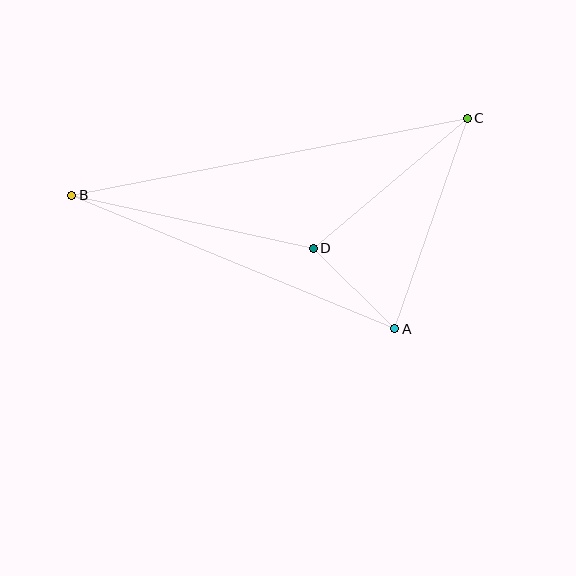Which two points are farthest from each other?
Points B and C are farthest from each other.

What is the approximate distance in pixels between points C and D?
The distance between C and D is approximately 202 pixels.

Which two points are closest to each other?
Points A and D are closest to each other.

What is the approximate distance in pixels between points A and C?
The distance between A and C is approximately 223 pixels.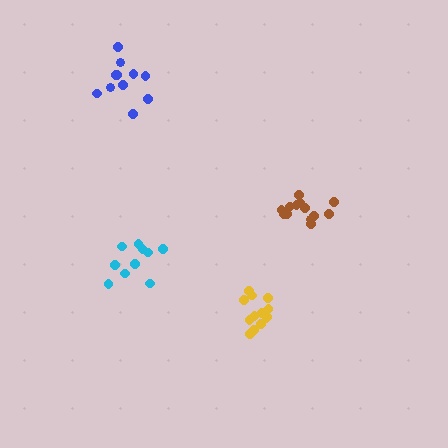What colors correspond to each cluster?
The clusters are colored: cyan, blue, brown, yellow.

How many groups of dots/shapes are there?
There are 4 groups.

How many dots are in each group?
Group 1: 10 dots, Group 2: 11 dots, Group 3: 13 dots, Group 4: 13 dots (47 total).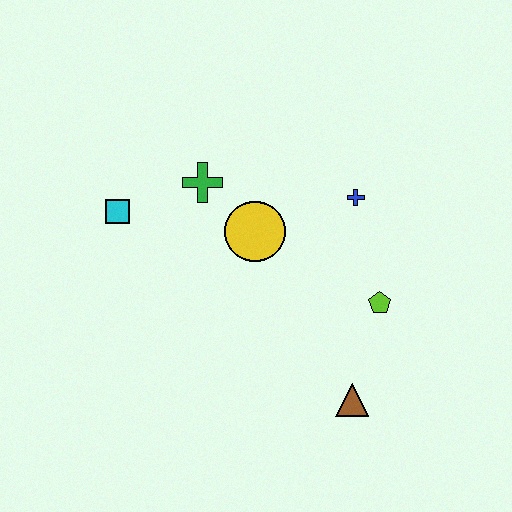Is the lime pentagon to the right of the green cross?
Yes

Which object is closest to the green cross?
The yellow circle is closest to the green cross.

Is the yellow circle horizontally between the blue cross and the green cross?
Yes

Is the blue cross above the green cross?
No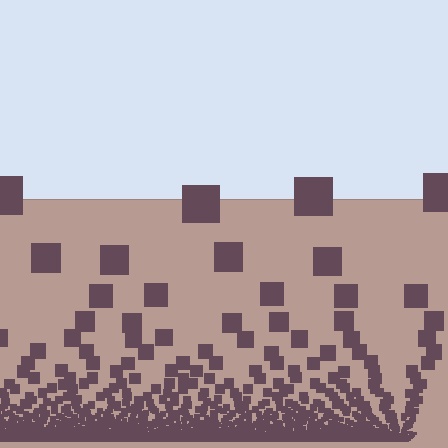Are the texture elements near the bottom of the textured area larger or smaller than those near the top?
Smaller. The gradient is inverted — elements near the bottom are smaller and denser.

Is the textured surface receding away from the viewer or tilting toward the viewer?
The surface appears to tilt toward the viewer. Texture elements get larger and sparser toward the top.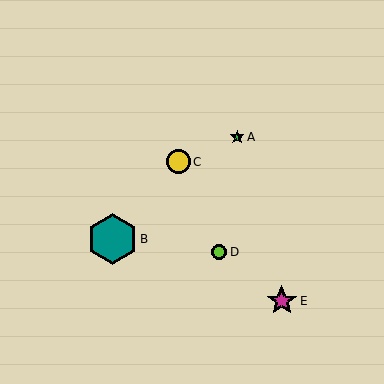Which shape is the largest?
The teal hexagon (labeled B) is the largest.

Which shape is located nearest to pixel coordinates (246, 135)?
The green star (labeled A) at (237, 137) is nearest to that location.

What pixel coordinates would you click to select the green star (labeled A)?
Click at (237, 137) to select the green star A.